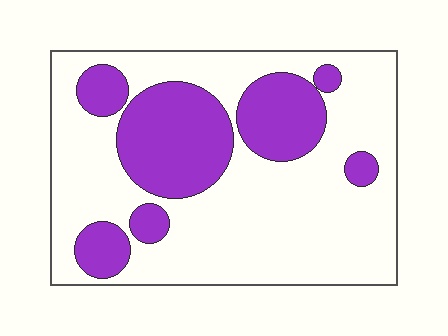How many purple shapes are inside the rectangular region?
7.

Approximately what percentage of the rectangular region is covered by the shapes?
Approximately 30%.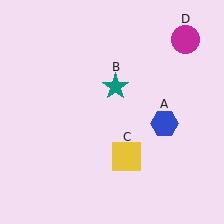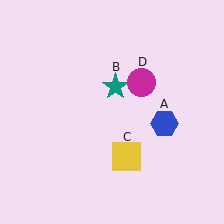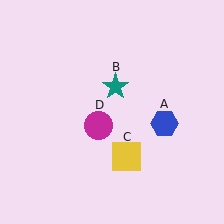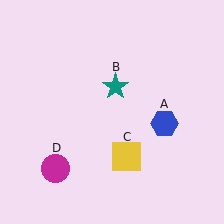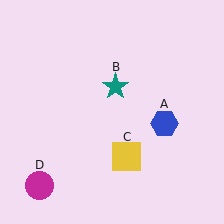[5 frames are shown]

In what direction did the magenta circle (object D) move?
The magenta circle (object D) moved down and to the left.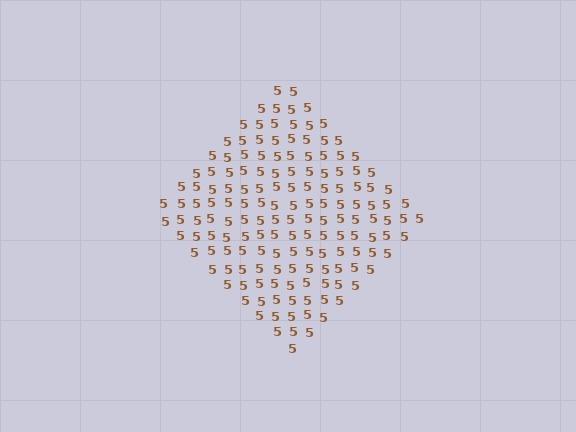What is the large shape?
The large shape is a diamond.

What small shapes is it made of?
It is made of small digit 5's.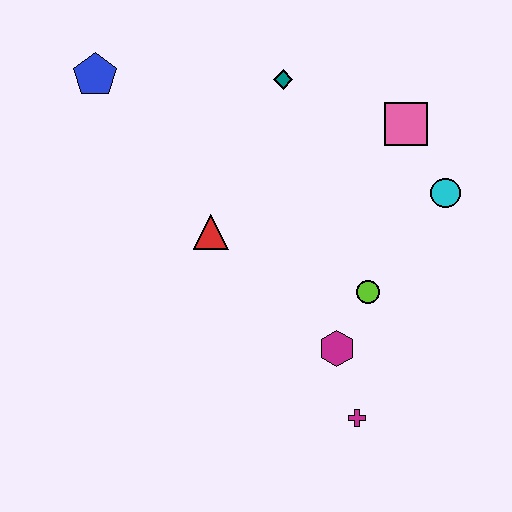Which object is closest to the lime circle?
The magenta hexagon is closest to the lime circle.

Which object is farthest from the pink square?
The blue pentagon is farthest from the pink square.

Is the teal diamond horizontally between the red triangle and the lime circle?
Yes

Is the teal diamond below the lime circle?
No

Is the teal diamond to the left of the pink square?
Yes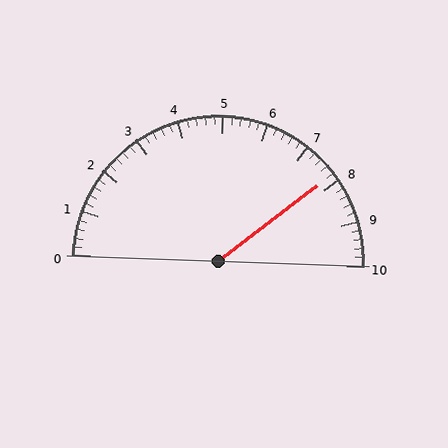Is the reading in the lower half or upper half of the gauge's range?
The reading is in the upper half of the range (0 to 10).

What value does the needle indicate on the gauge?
The needle indicates approximately 7.8.